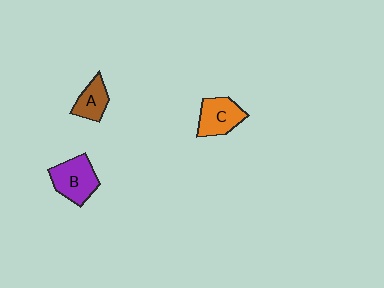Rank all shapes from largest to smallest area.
From largest to smallest: B (purple), C (orange), A (brown).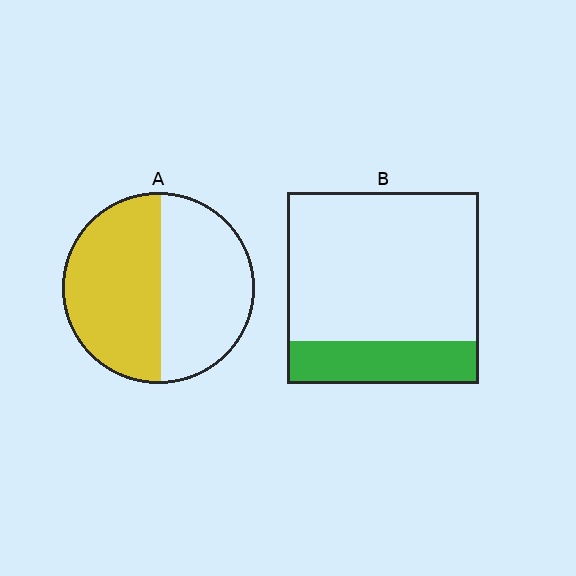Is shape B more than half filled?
No.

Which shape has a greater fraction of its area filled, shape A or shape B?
Shape A.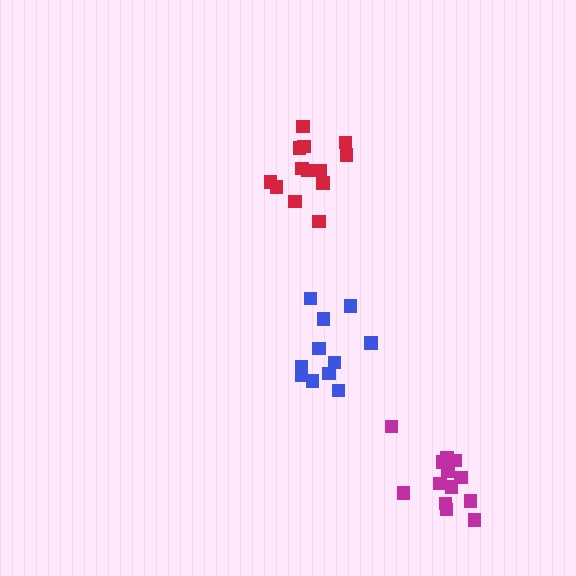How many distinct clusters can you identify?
There are 3 distinct clusters.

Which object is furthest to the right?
The magenta cluster is rightmost.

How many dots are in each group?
Group 1: 13 dots, Group 2: 13 dots, Group 3: 11 dots (37 total).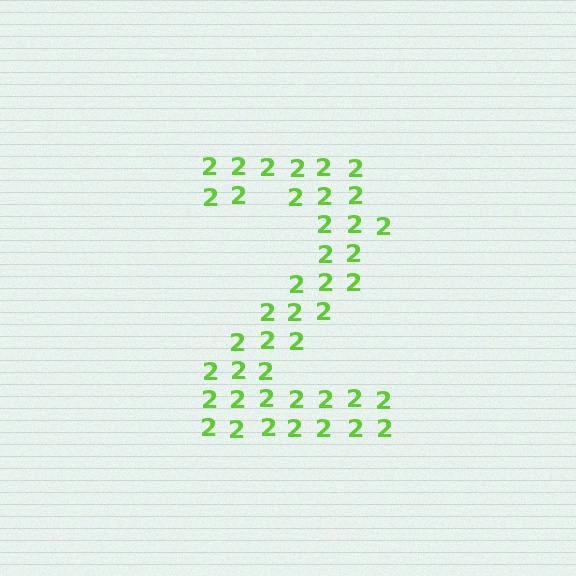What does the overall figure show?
The overall figure shows the digit 2.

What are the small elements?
The small elements are digit 2's.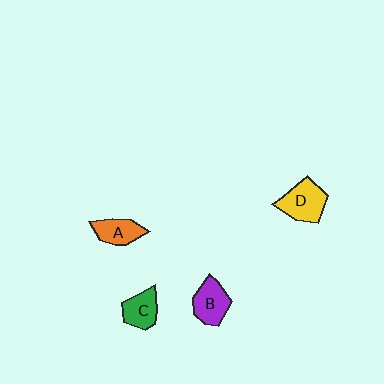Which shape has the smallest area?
Shape A (orange).